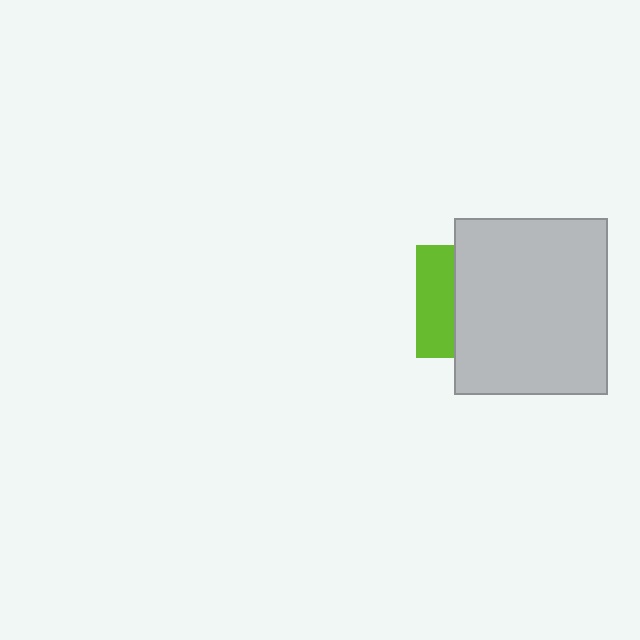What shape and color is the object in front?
The object in front is a light gray rectangle.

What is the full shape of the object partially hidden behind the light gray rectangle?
The partially hidden object is a lime square.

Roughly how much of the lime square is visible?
A small part of it is visible (roughly 33%).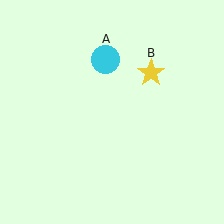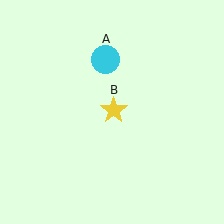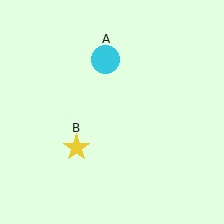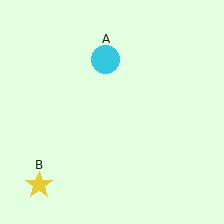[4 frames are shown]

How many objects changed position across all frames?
1 object changed position: yellow star (object B).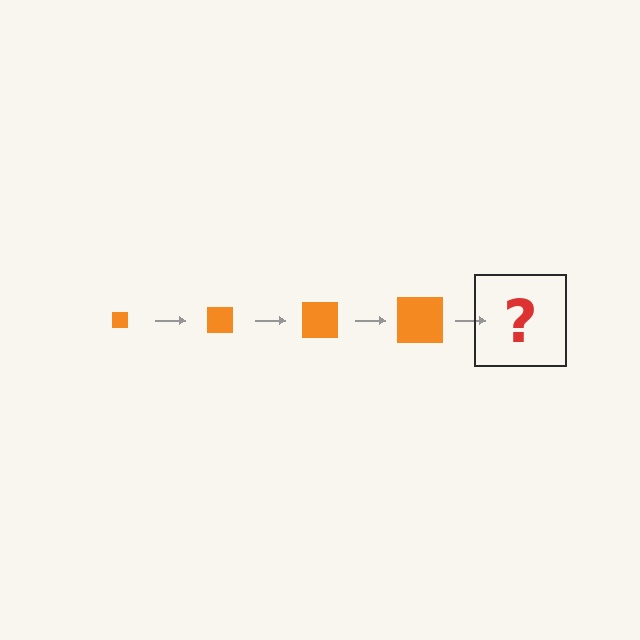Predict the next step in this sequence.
The next step is an orange square, larger than the previous one.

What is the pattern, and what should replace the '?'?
The pattern is that the square gets progressively larger each step. The '?' should be an orange square, larger than the previous one.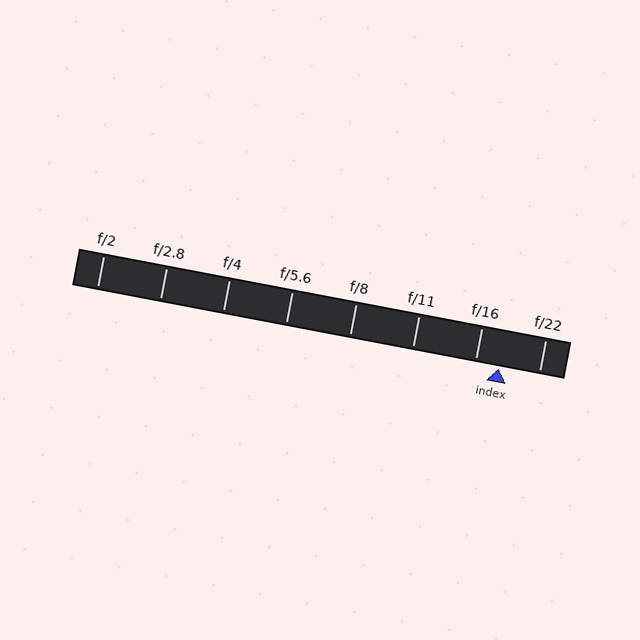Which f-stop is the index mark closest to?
The index mark is closest to f/16.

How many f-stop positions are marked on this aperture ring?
There are 8 f-stop positions marked.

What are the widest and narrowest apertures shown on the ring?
The widest aperture shown is f/2 and the narrowest is f/22.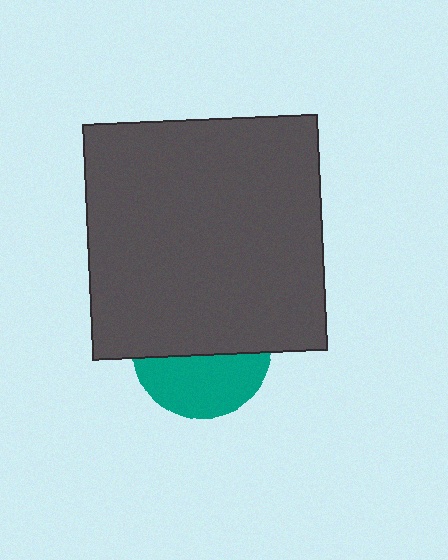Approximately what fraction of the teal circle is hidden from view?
Roughly 56% of the teal circle is hidden behind the dark gray square.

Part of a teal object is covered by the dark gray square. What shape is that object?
It is a circle.